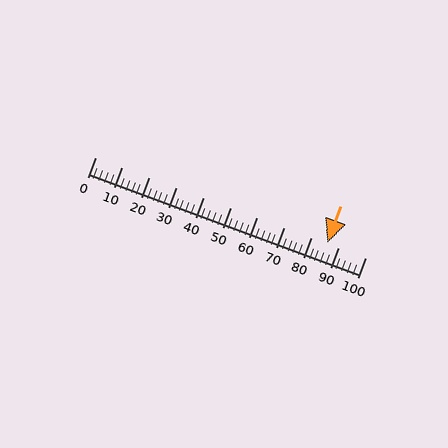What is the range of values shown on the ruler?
The ruler shows values from 0 to 100.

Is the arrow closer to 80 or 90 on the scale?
The arrow is closer to 90.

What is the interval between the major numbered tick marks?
The major tick marks are spaced 10 units apart.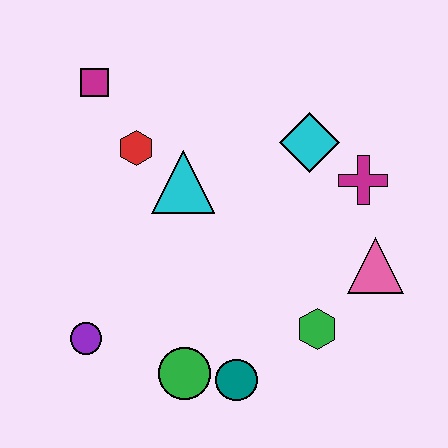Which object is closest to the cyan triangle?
The red hexagon is closest to the cyan triangle.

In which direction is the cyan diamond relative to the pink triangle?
The cyan diamond is above the pink triangle.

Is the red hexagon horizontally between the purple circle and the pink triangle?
Yes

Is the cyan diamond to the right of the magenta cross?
No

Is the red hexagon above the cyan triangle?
Yes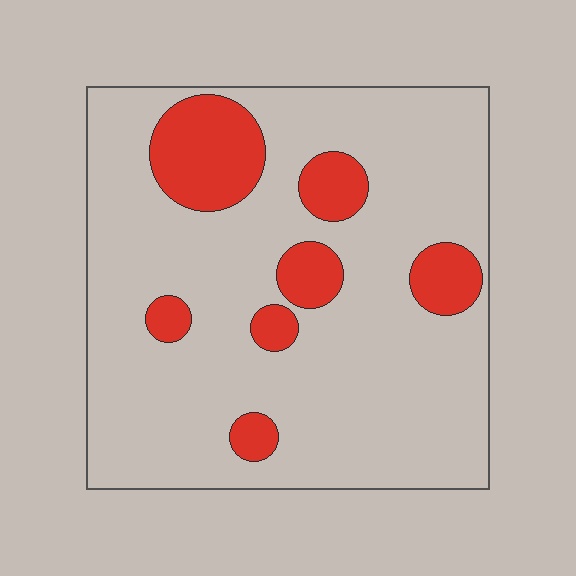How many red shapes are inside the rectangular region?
7.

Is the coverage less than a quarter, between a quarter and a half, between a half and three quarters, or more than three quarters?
Less than a quarter.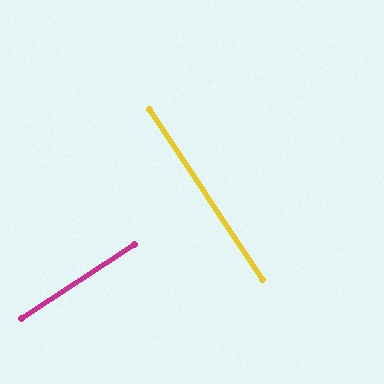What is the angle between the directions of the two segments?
Approximately 89 degrees.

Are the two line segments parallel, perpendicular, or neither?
Perpendicular — they meet at approximately 89°.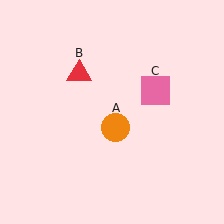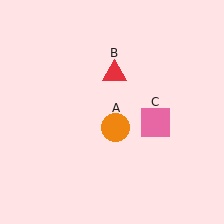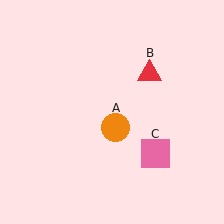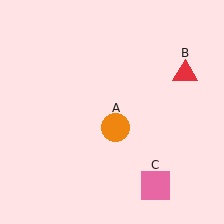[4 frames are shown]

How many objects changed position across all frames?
2 objects changed position: red triangle (object B), pink square (object C).